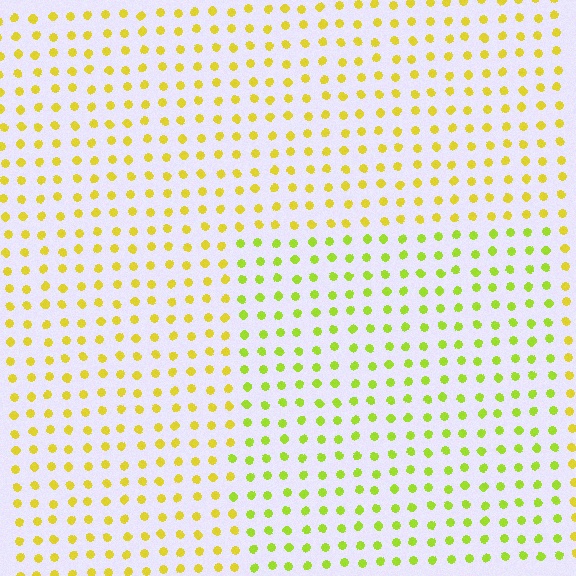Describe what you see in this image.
The image is filled with small yellow elements in a uniform arrangement. A rectangle-shaped region is visible where the elements are tinted to a slightly different hue, forming a subtle color boundary.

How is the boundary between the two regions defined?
The boundary is defined purely by a slight shift in hue (about 27 degrees). Spacing, size, and orientation are identical on both sides.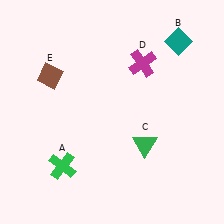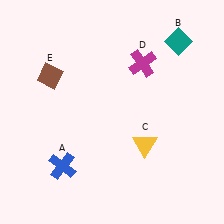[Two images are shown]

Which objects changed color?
A changed from green to blue. C changed from green to yellow.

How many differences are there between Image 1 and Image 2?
There are 2 differences between the two images.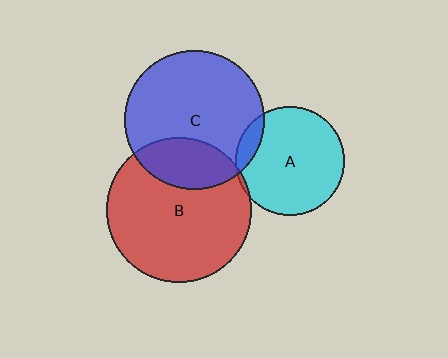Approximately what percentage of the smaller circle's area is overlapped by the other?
Approximately 5%.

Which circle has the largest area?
Circle B (red).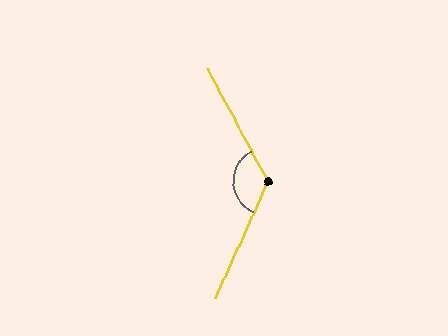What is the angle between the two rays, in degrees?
Approximately 128 degrees.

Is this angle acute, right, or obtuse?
It is obtuse.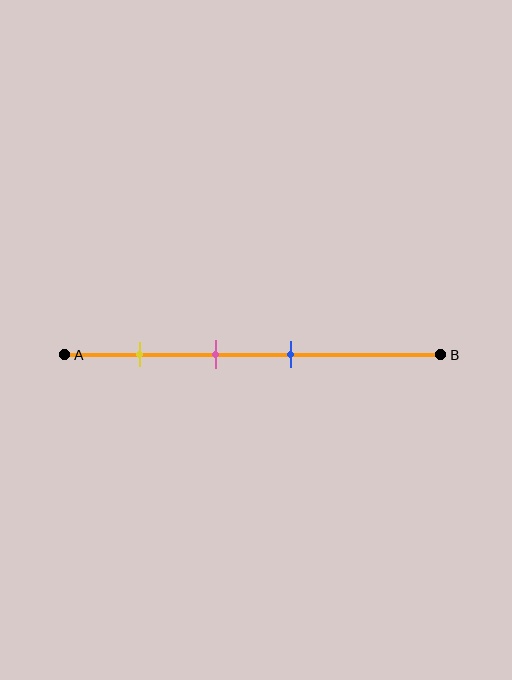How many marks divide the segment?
There are 3 marks dividing the segment.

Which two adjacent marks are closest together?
The pink and blue marks are the closest adjacent pair.